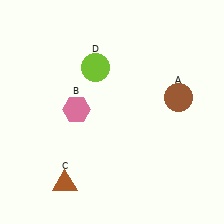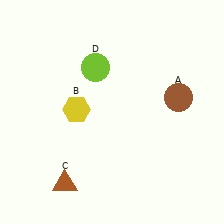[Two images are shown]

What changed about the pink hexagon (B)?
In Image 1, B is pink. In Image 2, it changed to yellow.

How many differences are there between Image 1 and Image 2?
There is 1 difference between the two images.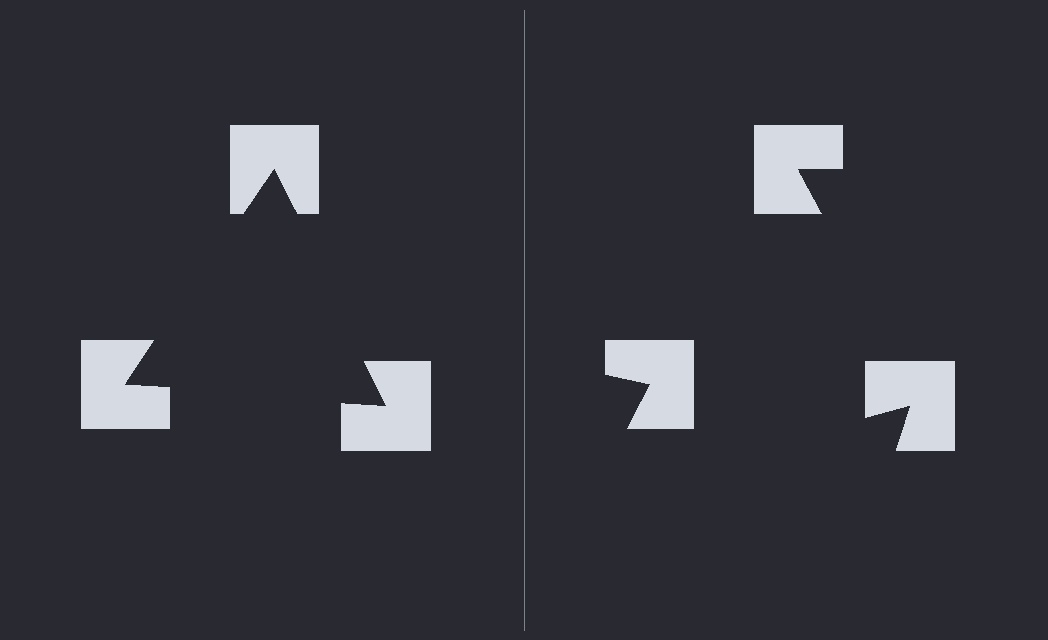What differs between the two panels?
The notched squares are positioned identically on both sides; only the wedge orientations differ. On the left they align to a triangle; on the right they are misaligned.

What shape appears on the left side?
An illusory triangle.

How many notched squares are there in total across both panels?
6 — 3 on each side.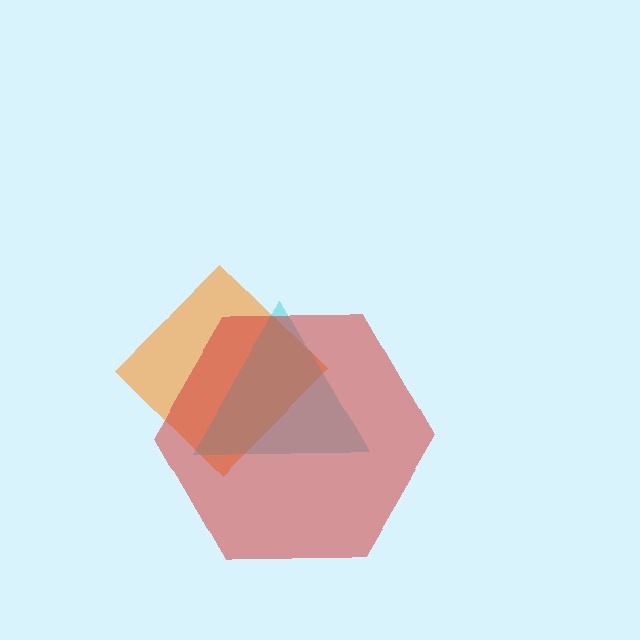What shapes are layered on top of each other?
The layered shapes are: an orange diamond, a cyan triangle, a red hexagon.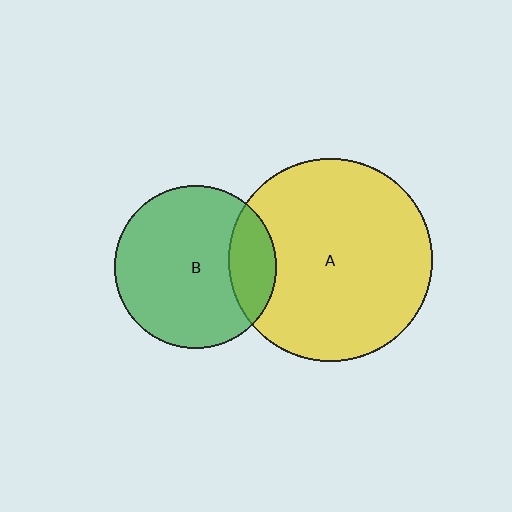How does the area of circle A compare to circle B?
Approximately 1.6 times.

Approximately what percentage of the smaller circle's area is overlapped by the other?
Approximately 20%.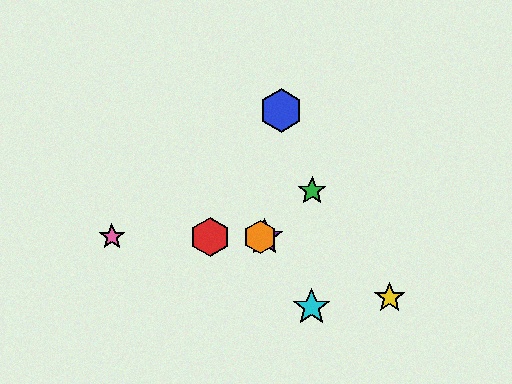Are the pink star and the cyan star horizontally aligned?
No, the pink star is at y≈237 and the cyan star is at y≈307.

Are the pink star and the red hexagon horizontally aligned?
Yes, both are at y≈237.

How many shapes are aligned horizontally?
4 shapes (the red hexagon, the purple star, the orange hexagon, the pink star) are aligned horizontally.